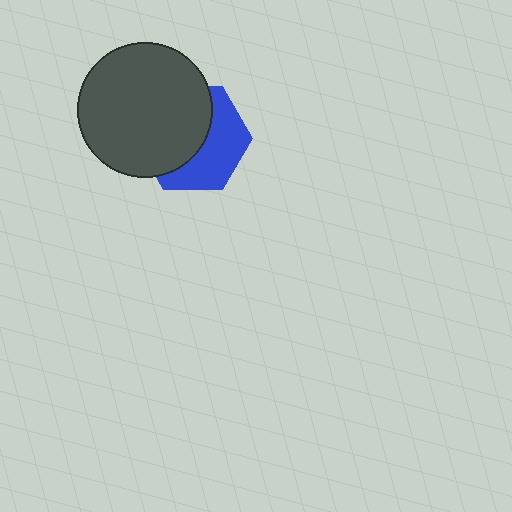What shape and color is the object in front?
The object in front is a dark gray circle.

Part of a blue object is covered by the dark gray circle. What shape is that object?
It is a hexagon.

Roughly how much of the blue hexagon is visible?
About half of it is visible (roughly 45%).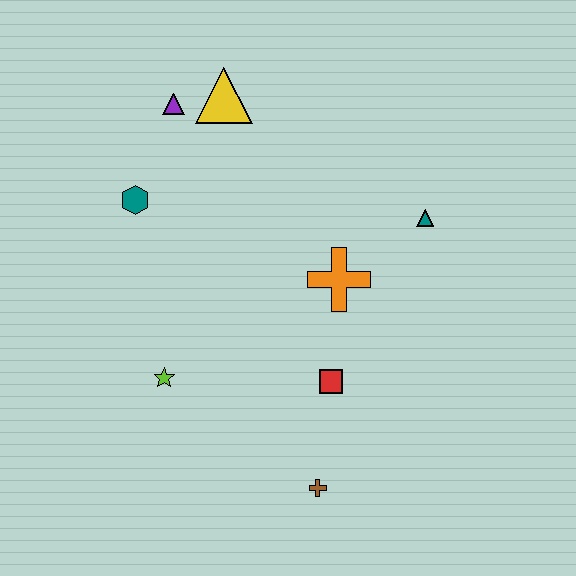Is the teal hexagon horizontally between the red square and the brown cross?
No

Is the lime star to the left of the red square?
Yes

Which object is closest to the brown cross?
The red square is closest to the brown cross.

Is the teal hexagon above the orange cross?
Yes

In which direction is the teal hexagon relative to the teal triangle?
The teal hexagon is to the left of the teal triangle.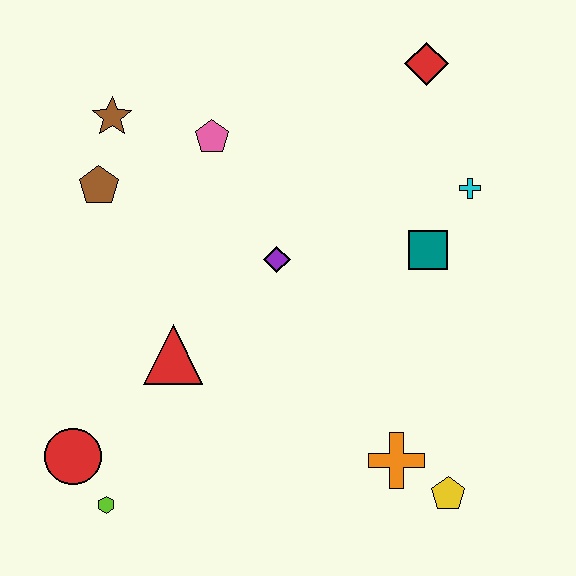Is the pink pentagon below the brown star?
Yes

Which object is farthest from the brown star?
The yellow pentagon is farthest from the brown star.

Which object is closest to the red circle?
The lime hexagon is closest to the red circle.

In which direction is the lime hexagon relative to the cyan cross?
The lime hexagon is to the left of the cyan cross.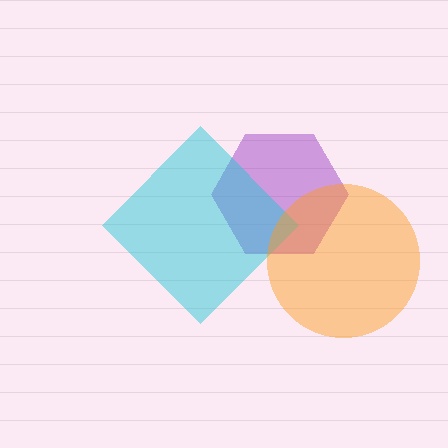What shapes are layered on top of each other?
The layered shapes are: a purple hexagon, a cyan diamond, an orange circle.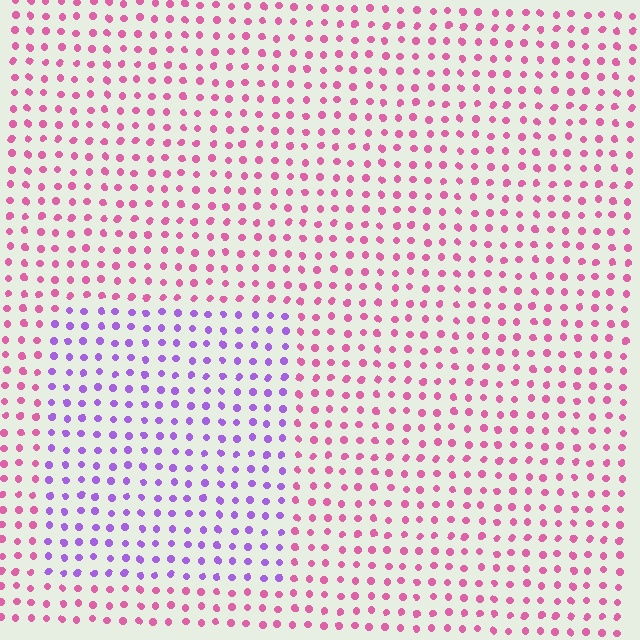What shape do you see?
I see a rectangle.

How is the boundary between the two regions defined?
The boundary is defined purely by a slight shift in hue (about 53 degrees). Spacing, size, and orientation are identical on both sides.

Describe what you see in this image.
The image is filled with small pink elements in a uniform arrangement. A rectangle-shaped region is visible where the elements are tinted to a slightly different hue, forming a subtle color boundary.